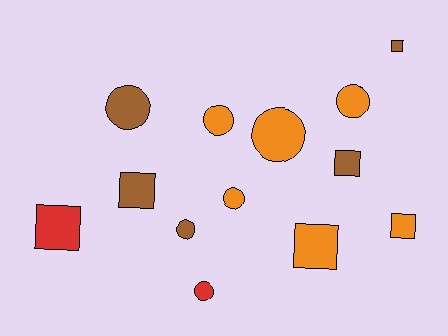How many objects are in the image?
There are 13 objects.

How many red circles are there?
There is 1 red circle.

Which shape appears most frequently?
Circle, with 7 objects.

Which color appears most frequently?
Orange, with 6 objects.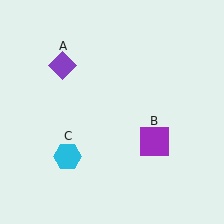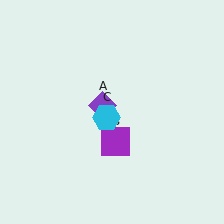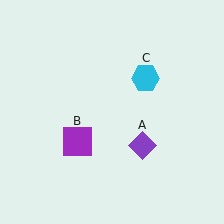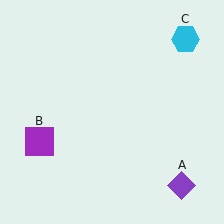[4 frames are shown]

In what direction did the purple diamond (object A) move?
The purple diamond (object A) moved down and to the right.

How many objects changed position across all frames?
3 objects changed position: purple diamond (object A), purple square (object B), cyan hexagon (object C).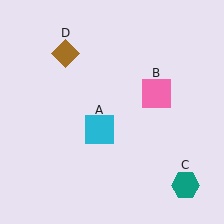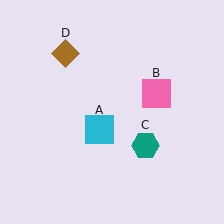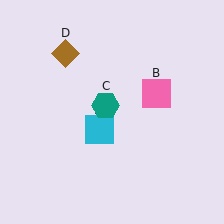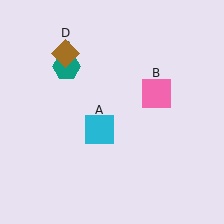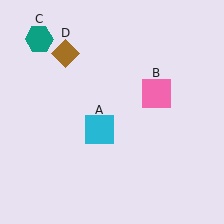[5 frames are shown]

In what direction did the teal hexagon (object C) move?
The teal hexagon (object C) moved up and to the left.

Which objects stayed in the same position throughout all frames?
Cyan square (object A) and pink square (object B) and brown diamond (object D) remained stationary.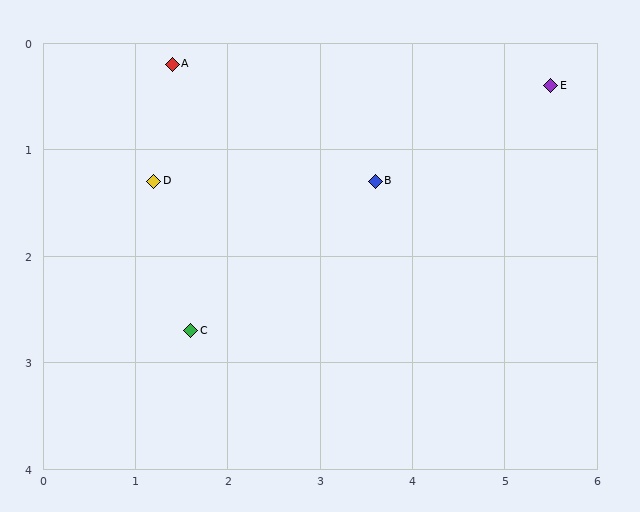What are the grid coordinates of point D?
Point D is at approximately (1.2, 1.3).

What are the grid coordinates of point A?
Point A is at approximately (1.4, 0.2).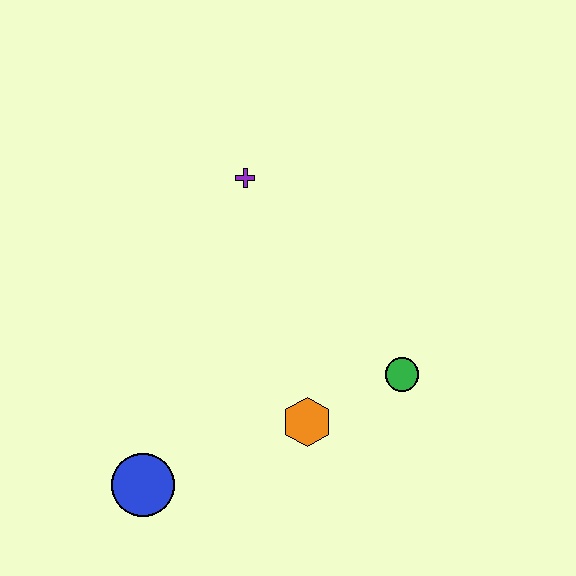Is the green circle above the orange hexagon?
Yes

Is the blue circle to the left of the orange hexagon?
Yes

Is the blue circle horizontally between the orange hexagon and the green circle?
No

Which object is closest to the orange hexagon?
The green circle is closest to the orange hexagon.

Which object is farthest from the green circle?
The blue circle is farthest from the green circle.